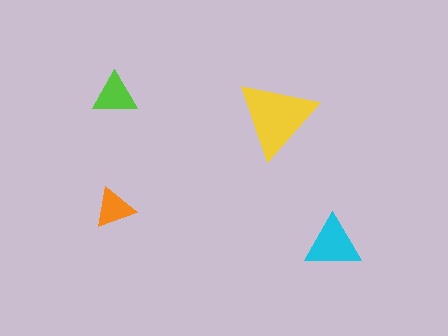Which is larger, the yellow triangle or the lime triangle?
The yellow one.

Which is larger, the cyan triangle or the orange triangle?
The cyan one.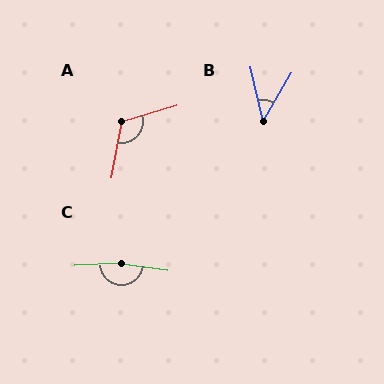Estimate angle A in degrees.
Approximately 117 degrees.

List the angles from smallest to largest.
B (43°), A (117°), C (170°).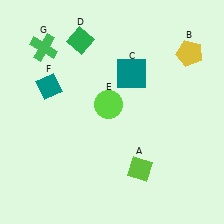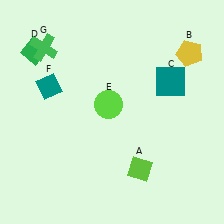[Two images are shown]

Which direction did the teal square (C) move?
The teal square (C) moved right.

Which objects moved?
The objects that moved are: the teal square (C), the green diamond (D).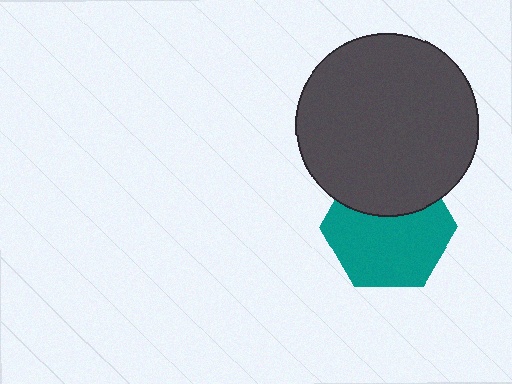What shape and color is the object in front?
The object in front is a dark gray circle.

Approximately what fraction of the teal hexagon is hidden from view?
Roughly 33% of the teal hexagon is hidden behind the dark gray circle.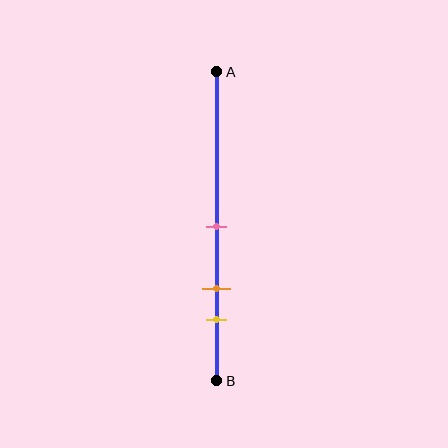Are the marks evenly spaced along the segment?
Yes, the marks are approximately evenly spaced.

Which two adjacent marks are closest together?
The orange and yellow marks are the closest adjacent pair.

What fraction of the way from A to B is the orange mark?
The orange mark is approximately 70% (0.7) of the way from A to B.